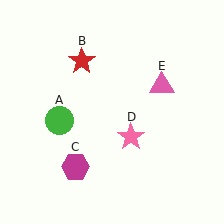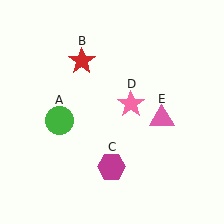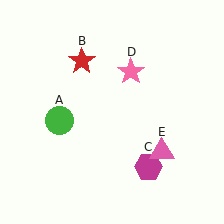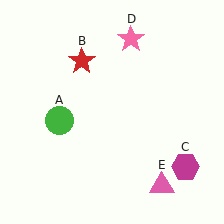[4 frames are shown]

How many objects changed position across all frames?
3 objects changed position: magenta hexagon (object C), pink star (object D), pink triangle (object E).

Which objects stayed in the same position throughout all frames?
Green circle (object A) and red star (object B) remained stationary.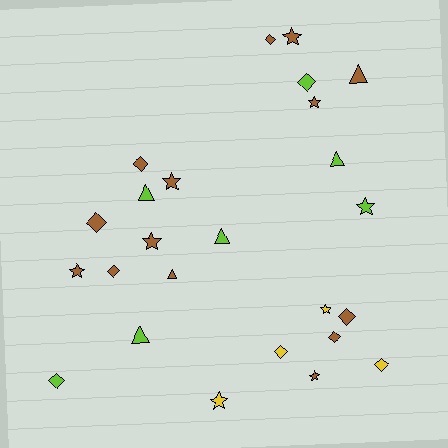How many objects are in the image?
There are 25 objects.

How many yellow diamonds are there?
There are 2 yellow diamonds.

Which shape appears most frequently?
Diamond, with 10 objects.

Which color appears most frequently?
Brown, with 14 objects.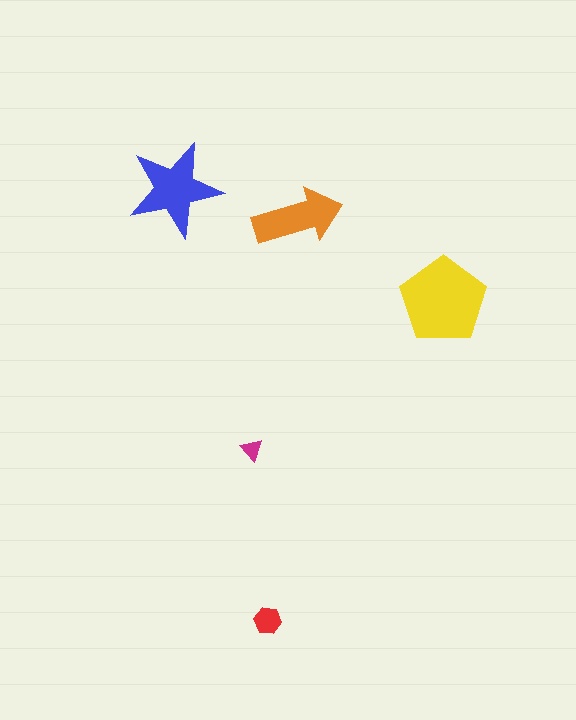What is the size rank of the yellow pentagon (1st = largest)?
1st.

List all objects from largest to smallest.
The yellow pentagon, the blue star, the orange arrow, the red hexagon, the magenta triangle.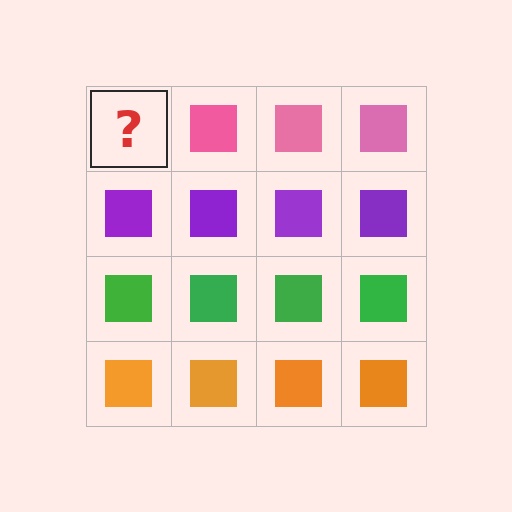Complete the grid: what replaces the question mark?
The question mark should be replaced with a pink square.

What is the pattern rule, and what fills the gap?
The rule is that each row has a consistent color. The gap should be filled with a pink square.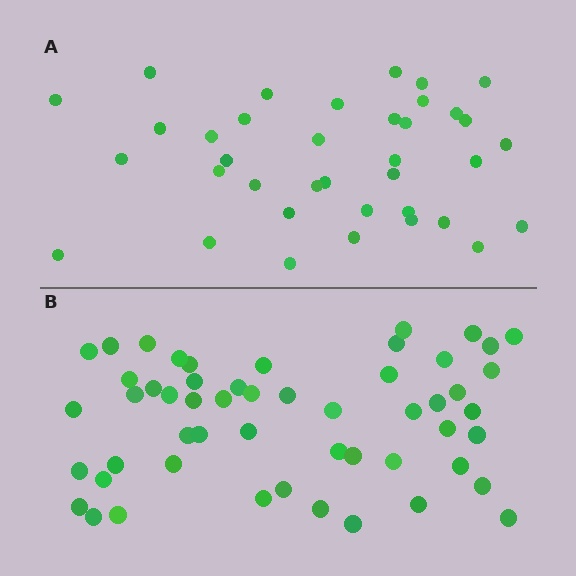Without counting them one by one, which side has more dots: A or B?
Region B (the bottom region) has more dots.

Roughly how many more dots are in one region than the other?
Region B has approximately 15 more dots than region A.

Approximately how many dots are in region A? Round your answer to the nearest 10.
About 40 dots. (The exact count is 37, which rounds to 40.)